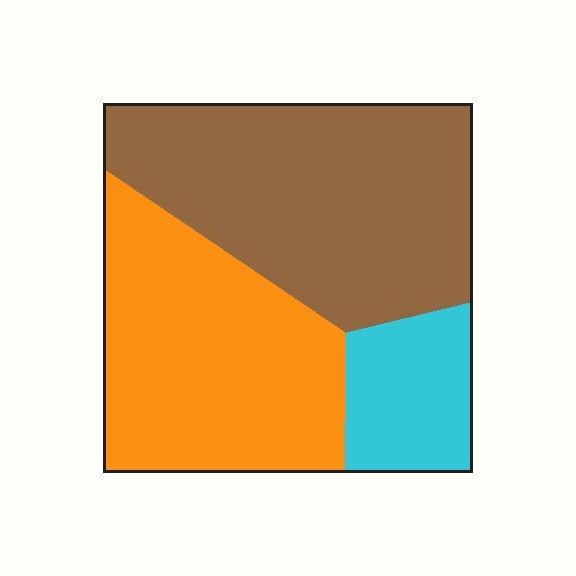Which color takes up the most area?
Brown, at roughly 45%.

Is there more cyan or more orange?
Orange.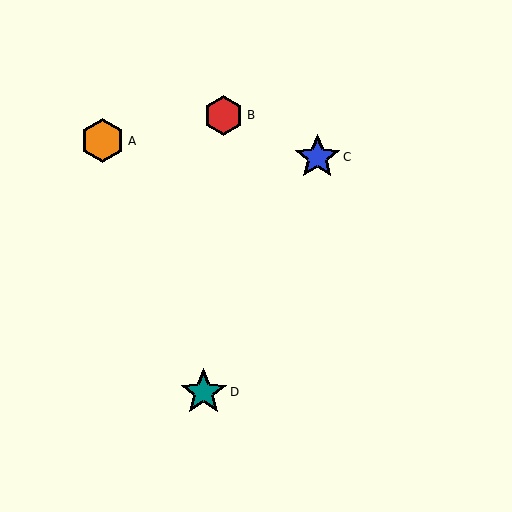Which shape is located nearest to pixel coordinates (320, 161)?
The blue star (labeled C) at (317, 157) is nearest to that location.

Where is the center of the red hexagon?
The center of the red hexagon is at (224, 115).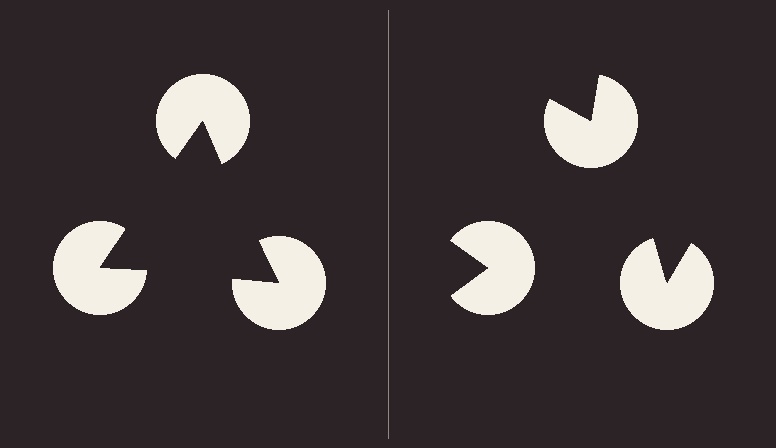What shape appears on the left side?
An illusory triangle.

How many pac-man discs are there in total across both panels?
6 — 3 on each side.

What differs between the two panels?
The pac-man discs are positioned identically on both sides; only the wedge orientations differ. On the left they align to a triangle; on the right they are misaligned.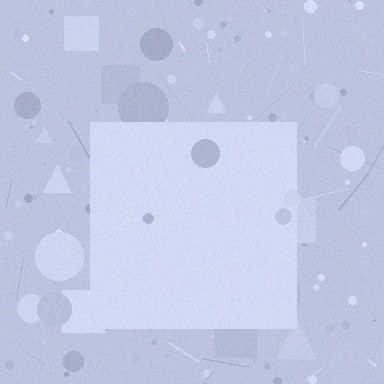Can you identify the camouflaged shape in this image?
The camouflaged shape is a square.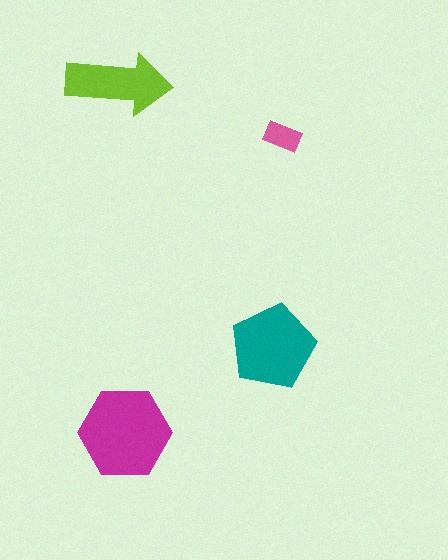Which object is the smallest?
The pink rectangle.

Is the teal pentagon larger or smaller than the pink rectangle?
Larger.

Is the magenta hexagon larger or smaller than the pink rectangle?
Larger.